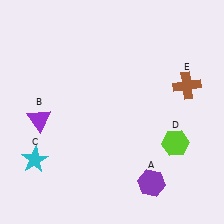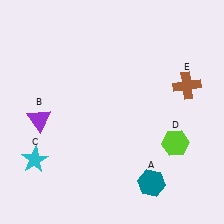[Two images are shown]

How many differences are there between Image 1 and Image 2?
There is 1 difference between the two images.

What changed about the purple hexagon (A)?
In Image 1, A is purple. In Image 2, it changed to teal.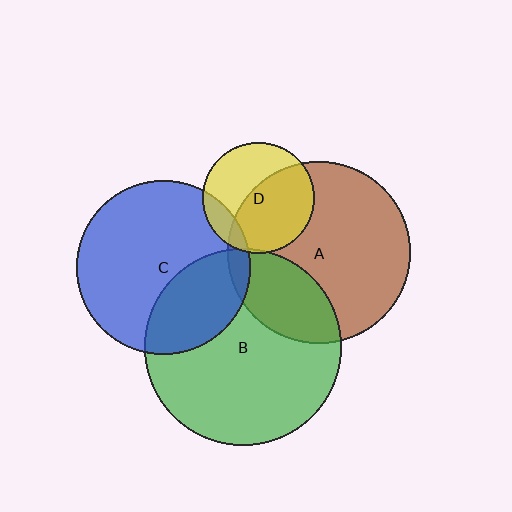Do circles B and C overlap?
Yes.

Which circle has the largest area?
Circle B (green).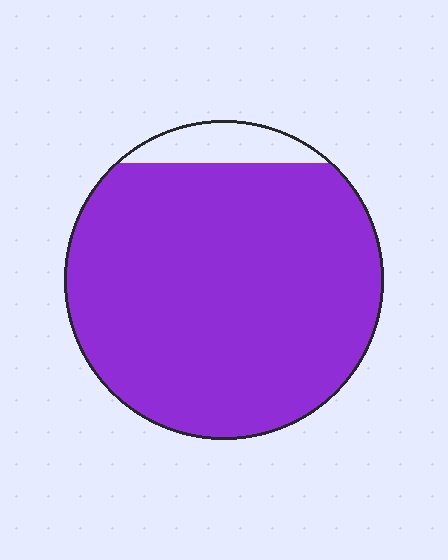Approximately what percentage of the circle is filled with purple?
Approximately 90%.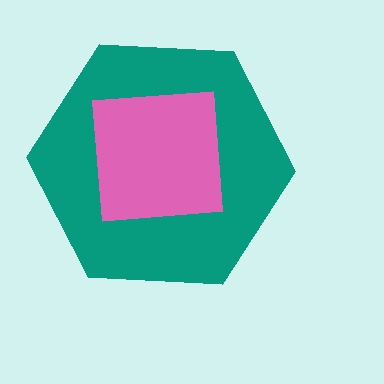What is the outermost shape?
The teal hexagon.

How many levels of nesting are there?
2.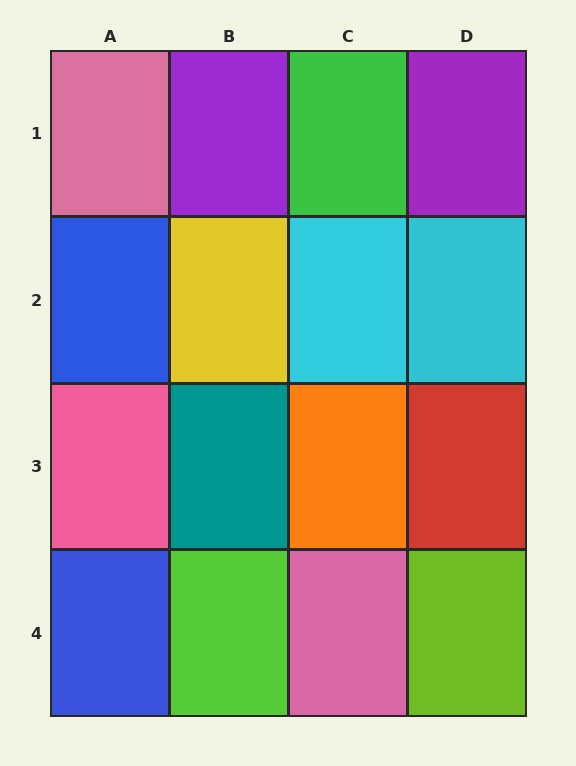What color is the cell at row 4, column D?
Lime.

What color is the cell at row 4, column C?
Pink.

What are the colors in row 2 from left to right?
Blue, yellow, cyan, cyan.